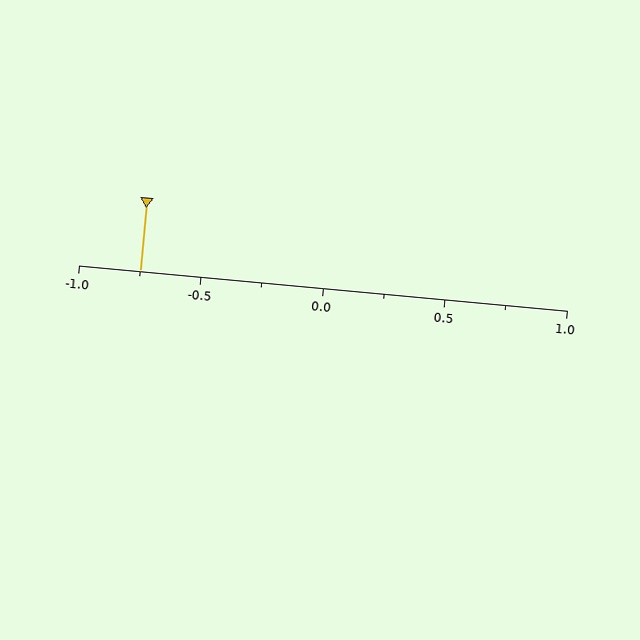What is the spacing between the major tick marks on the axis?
The major ticks are spaced 0.5 apart.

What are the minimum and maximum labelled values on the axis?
The axis runs from -1.0 to 1.0.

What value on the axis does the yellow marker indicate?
The marker indicates approximately -0.75.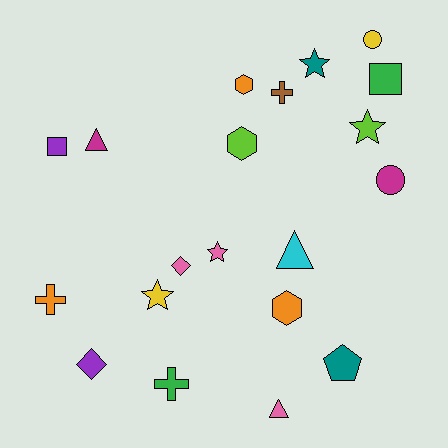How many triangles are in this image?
There are 3 triangles.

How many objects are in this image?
There are 20 objects.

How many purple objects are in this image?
There are 2 purple objects.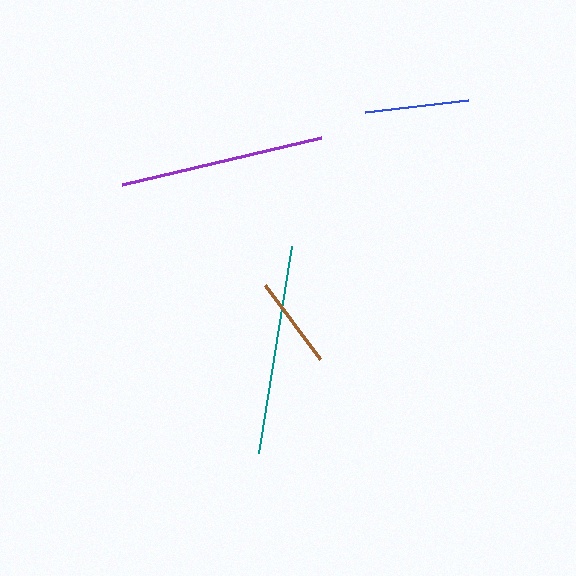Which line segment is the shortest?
The brown line is the shortest at approximately 93 pixels.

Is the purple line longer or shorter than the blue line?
The purple line is longer than the blue line.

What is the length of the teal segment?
The teal segment is approximately 209 pixels long.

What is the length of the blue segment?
The blue segment is approximately 104 pixels long.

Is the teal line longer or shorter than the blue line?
The teal line is longer than the blue line.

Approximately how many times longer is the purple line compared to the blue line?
The purple line is approximately 2.0 times the length of the blue line.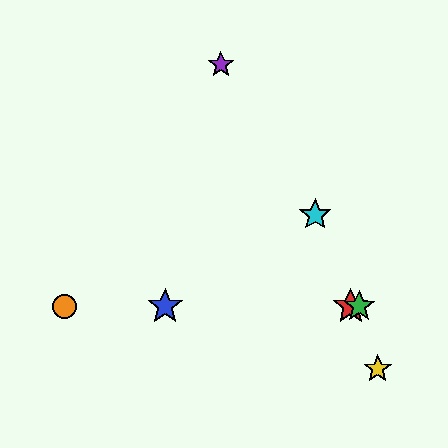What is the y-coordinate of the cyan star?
The cyan star is at y≈215.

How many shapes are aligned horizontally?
4 shapes (the red star, the blue star, the green star, the orange circle) are aligned horizontally.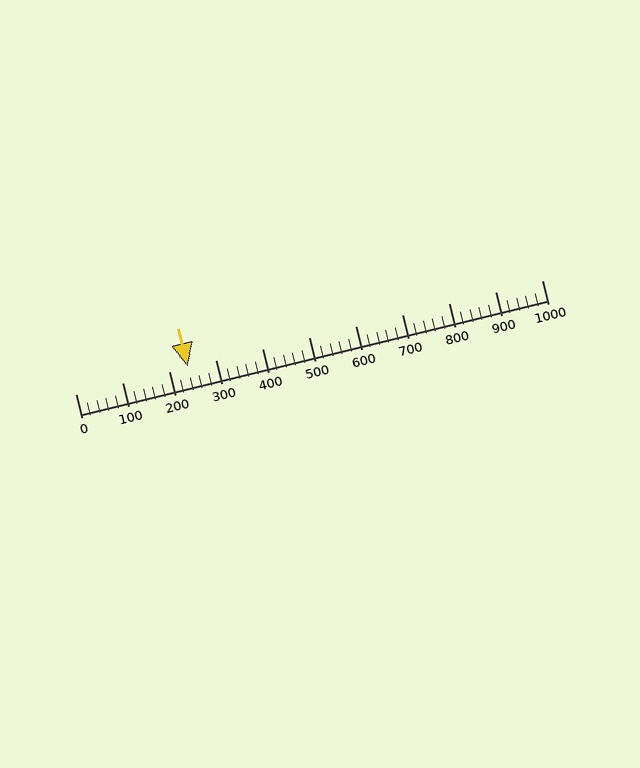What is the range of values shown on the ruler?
The ruler shows values from 0 to 1000.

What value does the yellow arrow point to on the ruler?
The yellow arrow points to approximately 240.